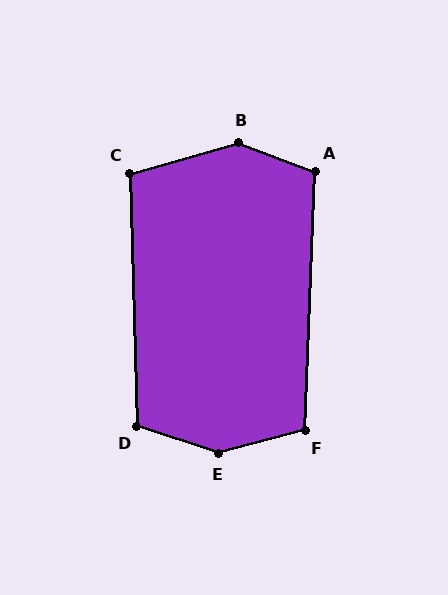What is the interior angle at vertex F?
Approximately 107 degrees (obtuse).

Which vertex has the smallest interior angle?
C, at approximately 104 degrees.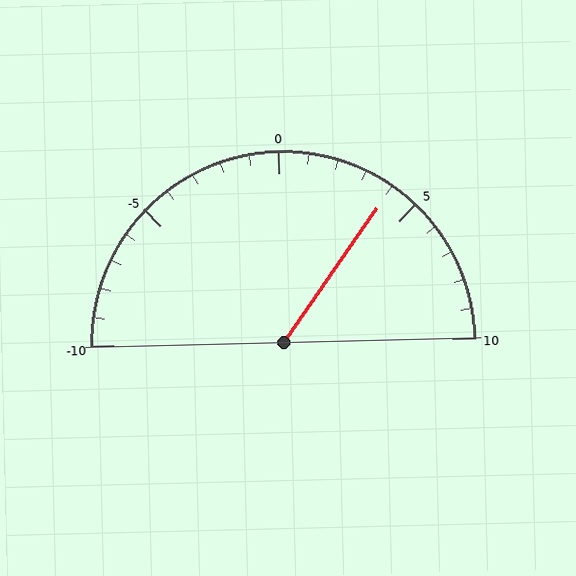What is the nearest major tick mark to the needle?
The nearest major tick mark is 5.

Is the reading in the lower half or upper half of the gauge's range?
The reading is in the upper half of the range (-10 to 10).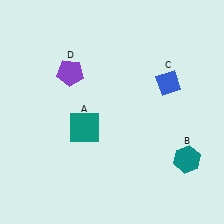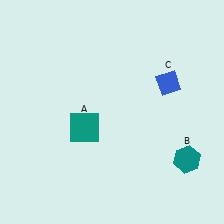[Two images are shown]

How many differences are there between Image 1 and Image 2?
There is 1 difference between the two images.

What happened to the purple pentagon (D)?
The purple pentagon (D) was removed in Image 2. It was in the top-left area of Image 1.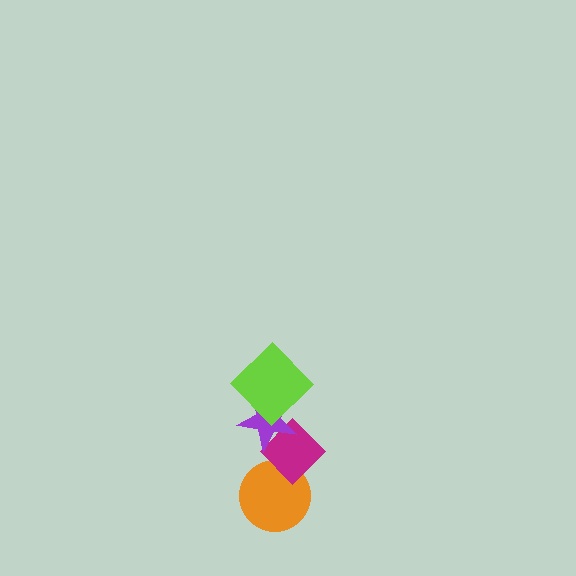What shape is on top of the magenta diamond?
The purple star is on top of the magenta diamond.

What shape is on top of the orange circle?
The magenta diamond is on top of the orange circle.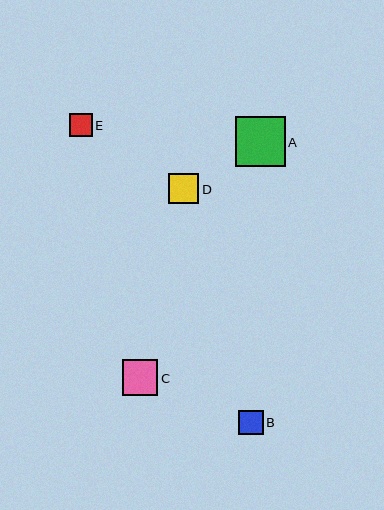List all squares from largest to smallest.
From largest to smallest: A, C, D, B, E.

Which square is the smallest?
Square E is the smallest with a size of approximately 23 pixels.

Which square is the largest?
Square A is the largest with a size of approximately 50 pixels.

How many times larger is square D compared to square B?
Square D is approximately 1.2 times the size of square B.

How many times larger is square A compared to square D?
Square A is approximately 1.7 times the size of square D.